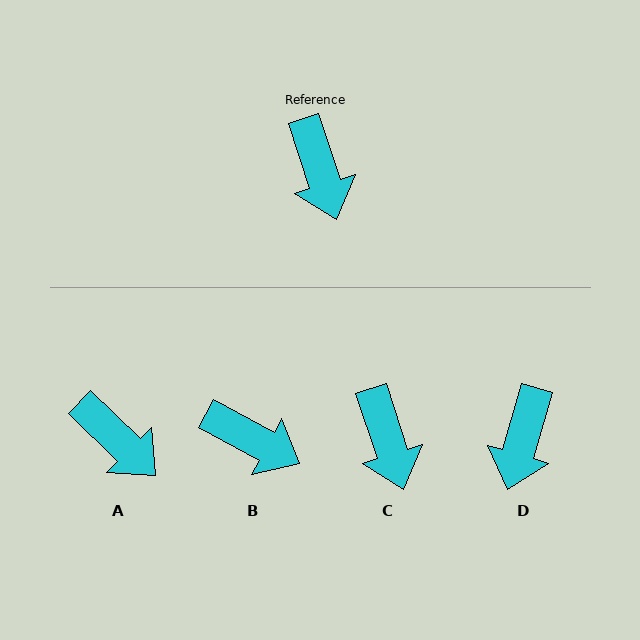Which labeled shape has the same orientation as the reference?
C.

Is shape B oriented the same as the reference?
No, it is off by about 44 degrees.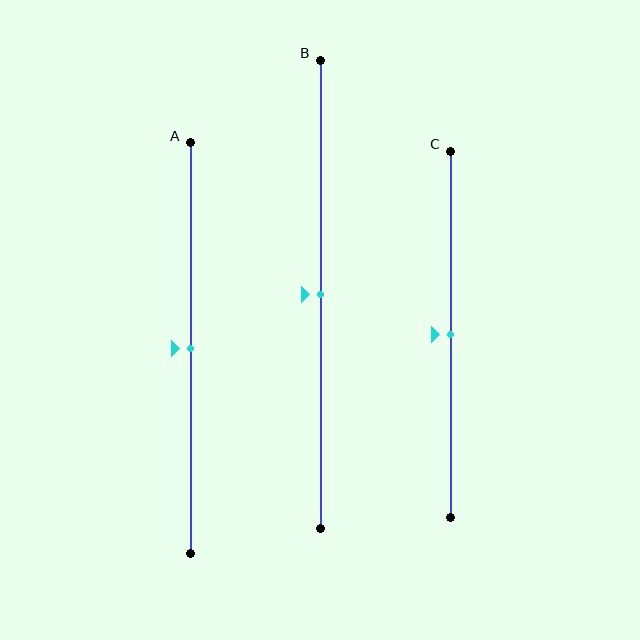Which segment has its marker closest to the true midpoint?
Segment A has its marker closest to the true midpoint.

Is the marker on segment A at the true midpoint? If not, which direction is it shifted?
Yes, the marker on segment A is at the true midpoint.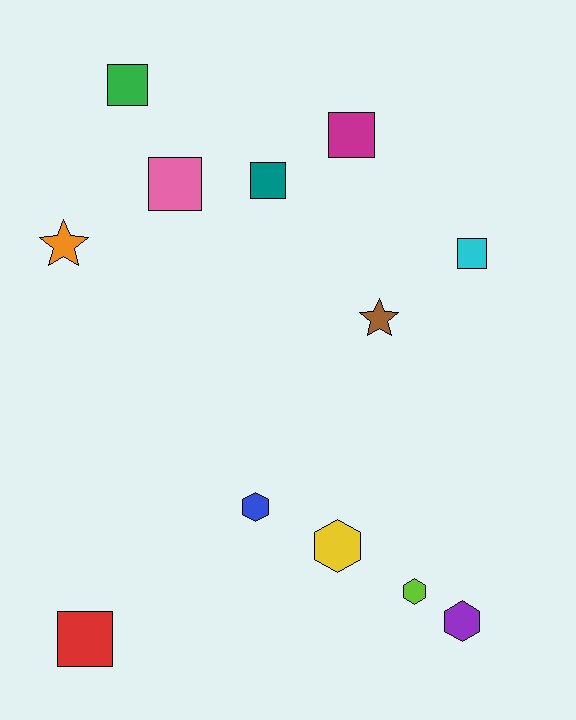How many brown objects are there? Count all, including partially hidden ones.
There is 1 brown object.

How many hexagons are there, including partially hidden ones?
There are 4 hexagons.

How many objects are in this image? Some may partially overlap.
There are 12 objects.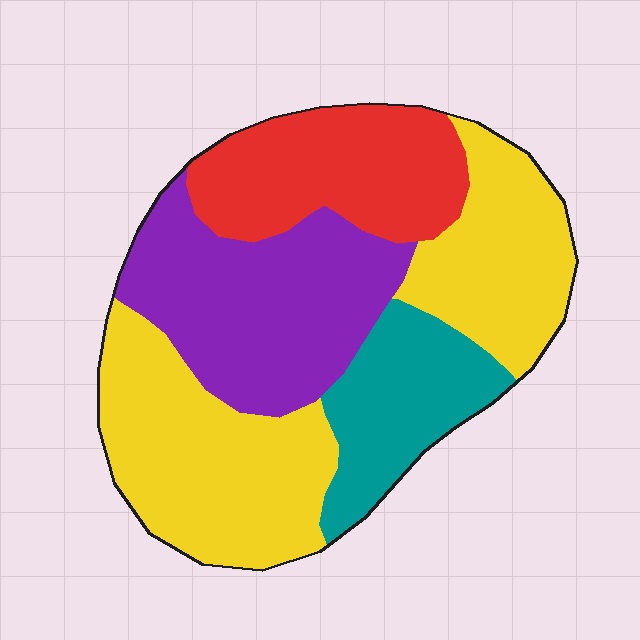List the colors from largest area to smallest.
From largest to smallest: yellow, purple, red, teal.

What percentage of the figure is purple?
Purple covers about 25% of the figure.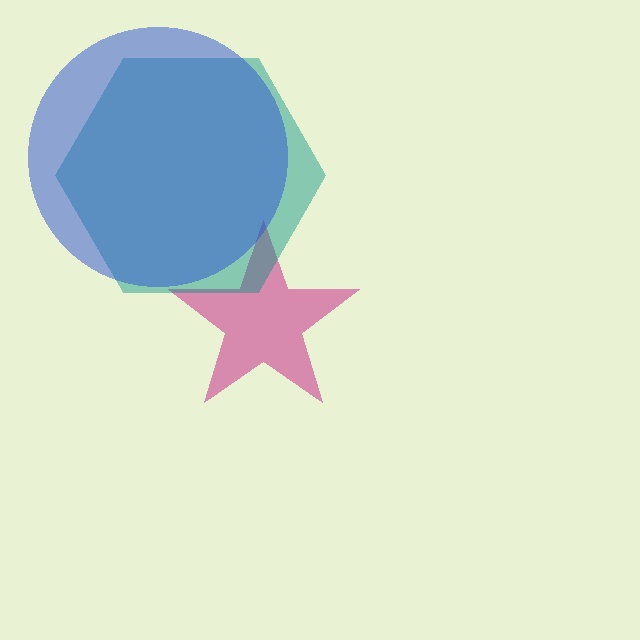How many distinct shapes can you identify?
There are 3 distinct shapes: a magenta star, a teal hexagon, a blue circle.